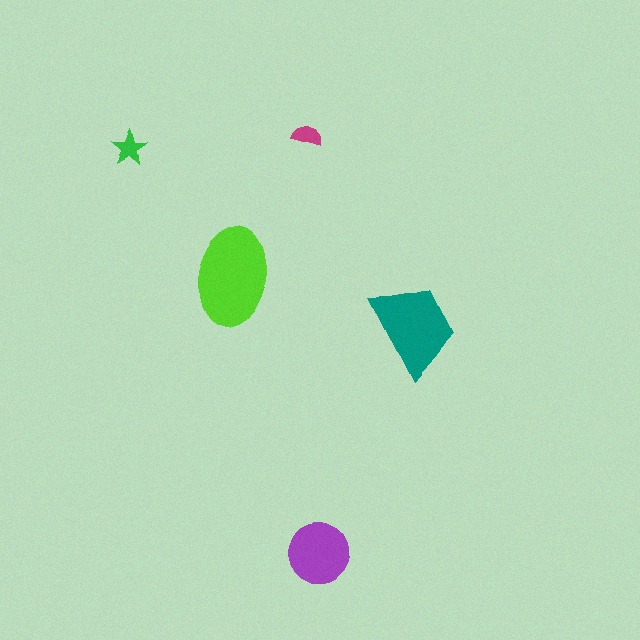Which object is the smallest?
The magenta semicircle.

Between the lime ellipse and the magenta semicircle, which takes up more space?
The lime ellipse.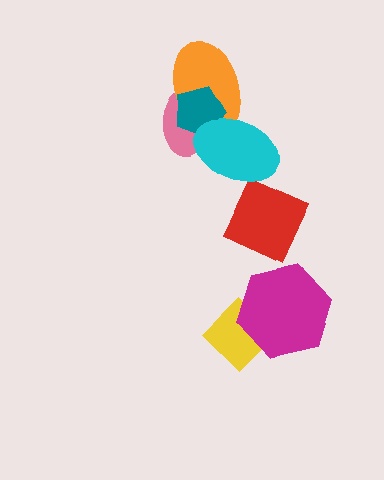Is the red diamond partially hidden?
Yes, it is partially covered by another shape.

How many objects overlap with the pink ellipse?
3 objects overlap with the pink ellipse.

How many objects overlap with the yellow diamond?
1 object overlaps with the yellow diamond.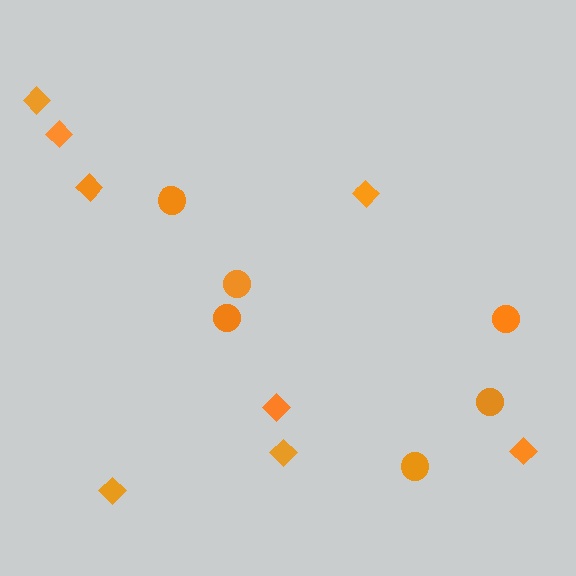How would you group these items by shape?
There are 2 groups: one group of circles (6) and one group of diamonds (8).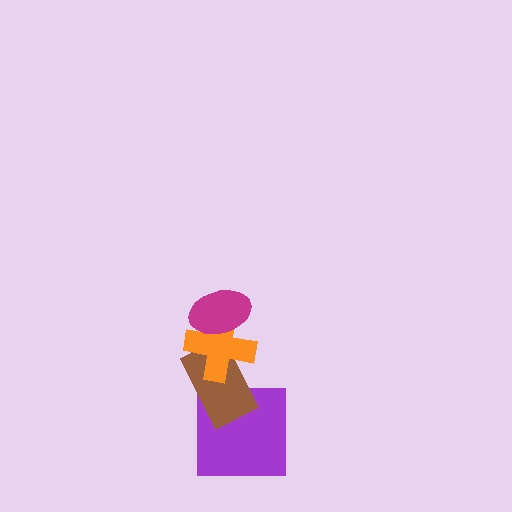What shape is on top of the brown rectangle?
The orange cross is on top of the brown rectangle.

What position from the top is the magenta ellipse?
The magenta ellipse is 1st from the top.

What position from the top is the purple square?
The purple square is 4th from the top.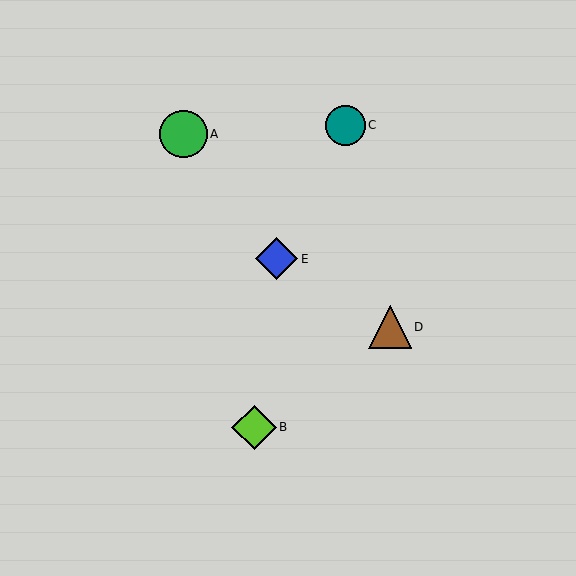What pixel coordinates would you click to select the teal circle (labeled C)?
Click at (345, 125) to select the teal circle C.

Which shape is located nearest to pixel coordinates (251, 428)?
The lime diamond (labeled B) at (254, 427) is nearest to that location.